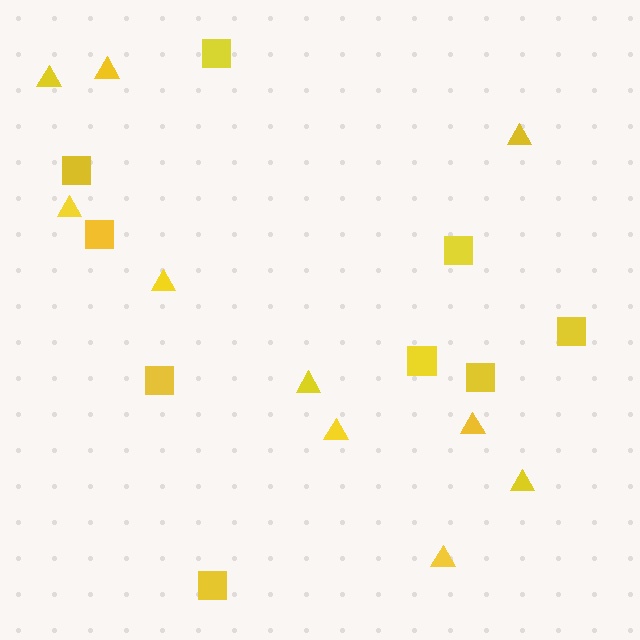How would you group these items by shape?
There are 2 groups: one group of triangles (10) and one group of squares (9).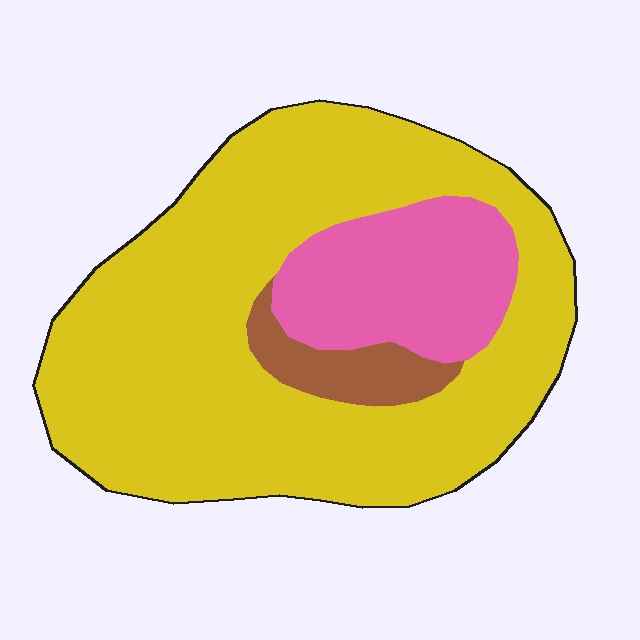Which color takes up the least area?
Brown, at roughly 5%.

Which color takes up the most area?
Yellow, at roughly 75%.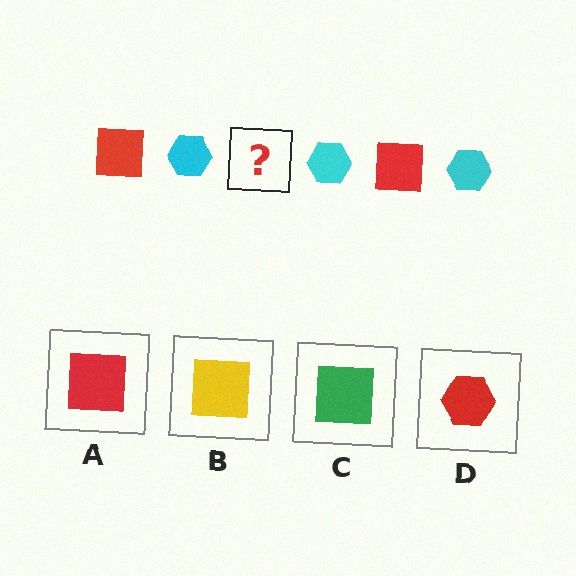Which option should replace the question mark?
Option A.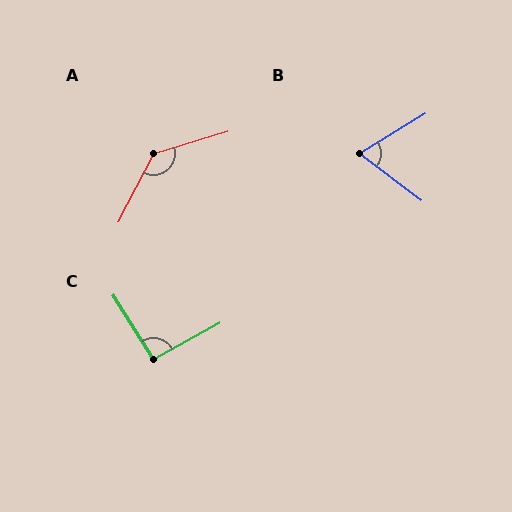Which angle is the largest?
A, at approximately 134 degrees.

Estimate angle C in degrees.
Approximately 93 degrees.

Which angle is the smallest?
B, at approximately 69 degrees.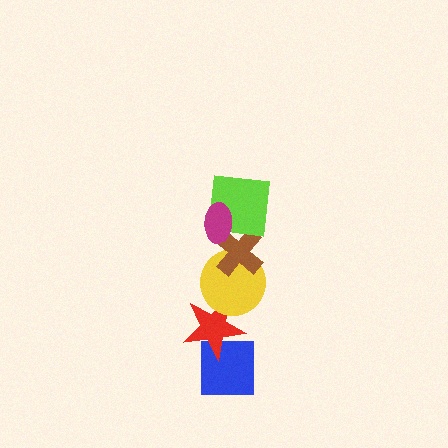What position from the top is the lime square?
The lime square is 2nd from the top.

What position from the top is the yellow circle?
The yellow circle is 4th from the top.